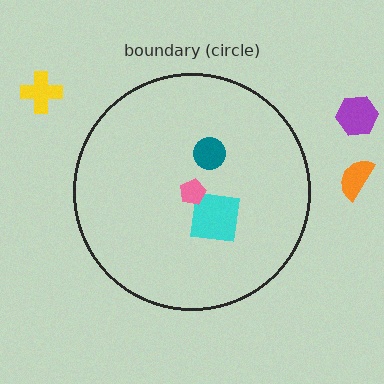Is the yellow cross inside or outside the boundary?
Outside.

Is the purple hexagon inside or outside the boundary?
Outside.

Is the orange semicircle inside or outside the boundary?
Outside.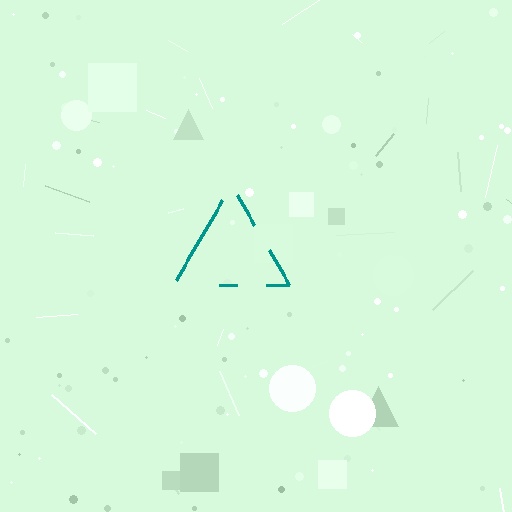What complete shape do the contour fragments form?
The contour fragments form a triangle.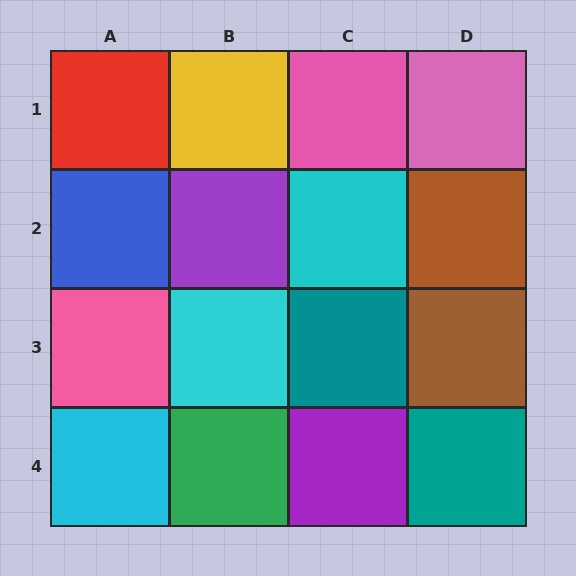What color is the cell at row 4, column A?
Cyan.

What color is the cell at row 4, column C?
Purple.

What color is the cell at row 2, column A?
Blue.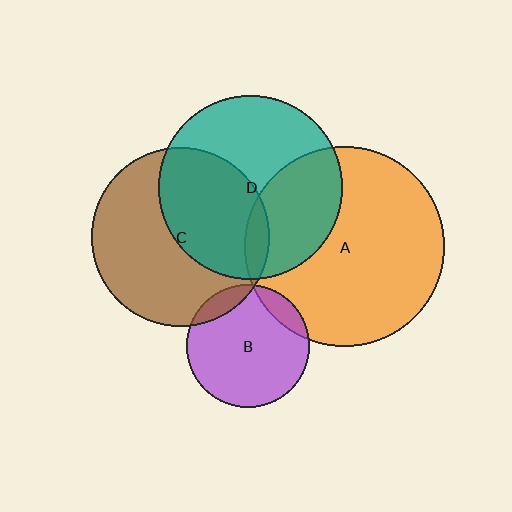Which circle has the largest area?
Circle A (orange).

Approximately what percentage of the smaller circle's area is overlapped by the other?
Approximately 35%.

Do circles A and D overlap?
Yes.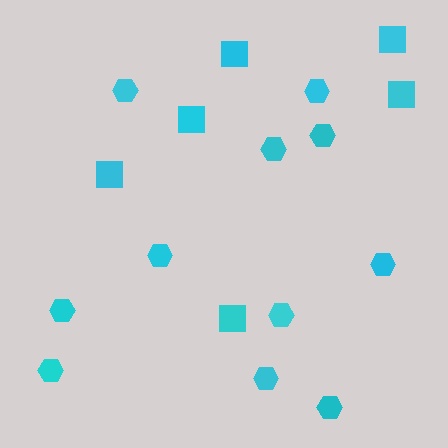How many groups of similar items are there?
There are 2 groups: one group of hexagons (11) and one group of squares (6).